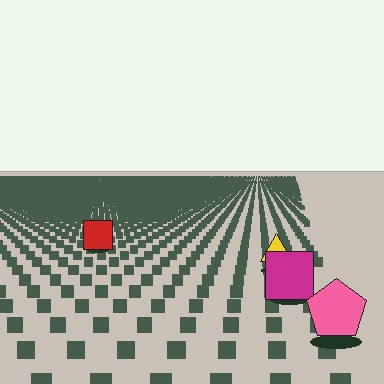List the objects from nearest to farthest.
From nearest to farthest: the pink pentagon, the magenta square, the yellow triangle, the red square.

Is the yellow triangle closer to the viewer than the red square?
Yes. The yellow triangle is closer — you can tell from the texture gradient: the ground texture is coarser near it.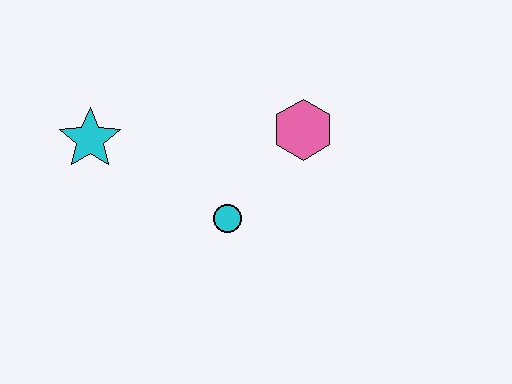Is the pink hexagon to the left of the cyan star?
No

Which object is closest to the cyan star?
The cyan circle is closest to the cyan star.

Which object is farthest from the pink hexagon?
The cyan star is farthest from the pink hexagon.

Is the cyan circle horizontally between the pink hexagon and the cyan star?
Yes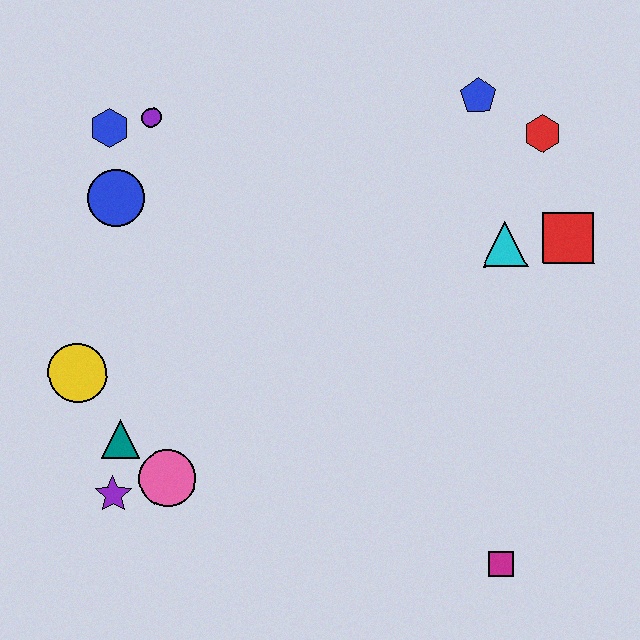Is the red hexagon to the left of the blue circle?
No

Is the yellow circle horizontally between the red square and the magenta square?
No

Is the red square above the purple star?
Yes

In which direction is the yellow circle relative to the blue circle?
The yellow circle is below the blue circle.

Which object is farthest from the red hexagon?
The purple star is farthest from the red hexagon.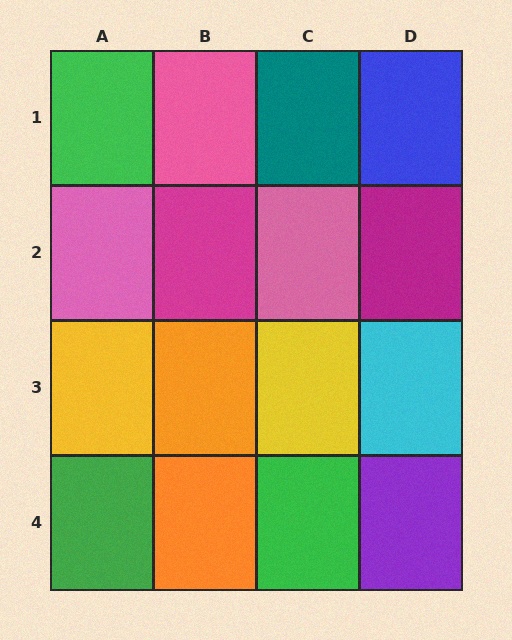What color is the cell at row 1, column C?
Teal.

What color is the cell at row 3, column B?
Orange.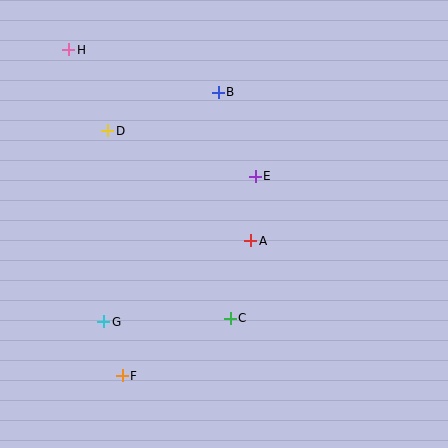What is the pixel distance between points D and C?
The distance between D and C is 224 pixels.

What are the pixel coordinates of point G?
Point G is at (104, 322).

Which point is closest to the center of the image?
Point A at (251, 241) is closest to the center.